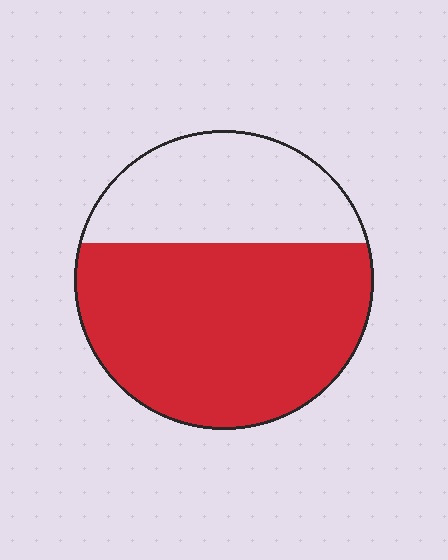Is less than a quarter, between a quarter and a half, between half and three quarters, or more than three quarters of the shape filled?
Between half and three quarters.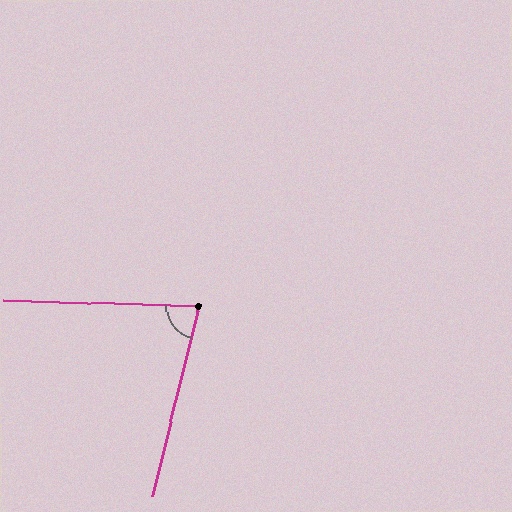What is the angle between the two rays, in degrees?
Approximately 78 degrees.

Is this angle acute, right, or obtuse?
It is acute.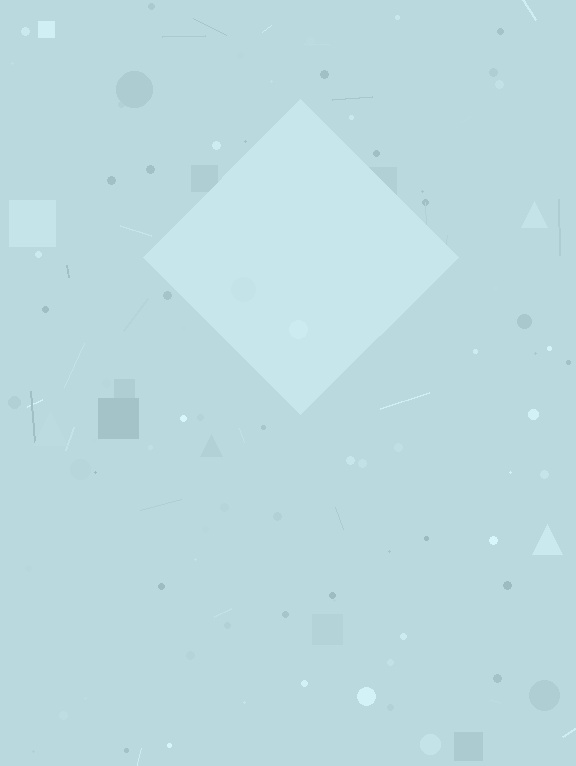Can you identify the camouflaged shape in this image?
The camouflaged shape is a diamond.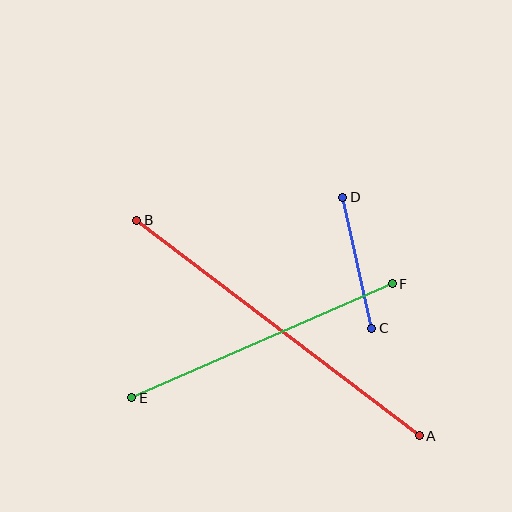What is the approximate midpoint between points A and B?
The midpoint is at approximately (278, 328) pixels.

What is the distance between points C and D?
The distance is approximately 134 pixels.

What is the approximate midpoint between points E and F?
The midpoint is at approximately (262, 341) pixels.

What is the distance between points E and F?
The distance is approximately 284 pixels.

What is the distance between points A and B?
The distance is approximately 355 pixels.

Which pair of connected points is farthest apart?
Points A and B are farthest apart.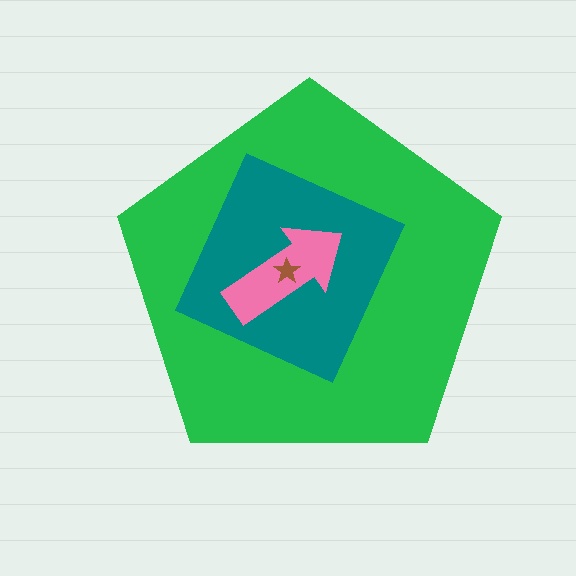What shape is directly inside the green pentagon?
The teal square.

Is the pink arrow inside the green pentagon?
Yes.